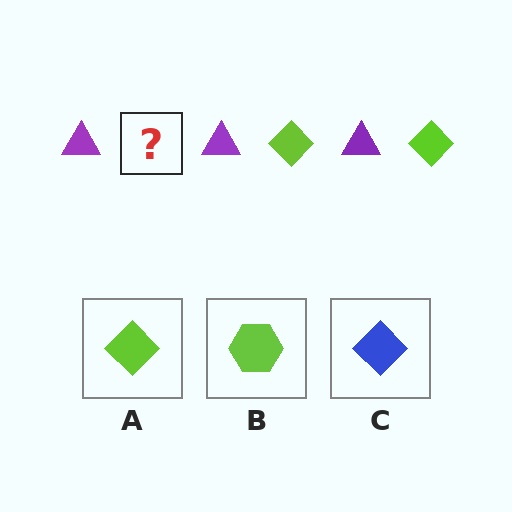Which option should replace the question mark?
Option A.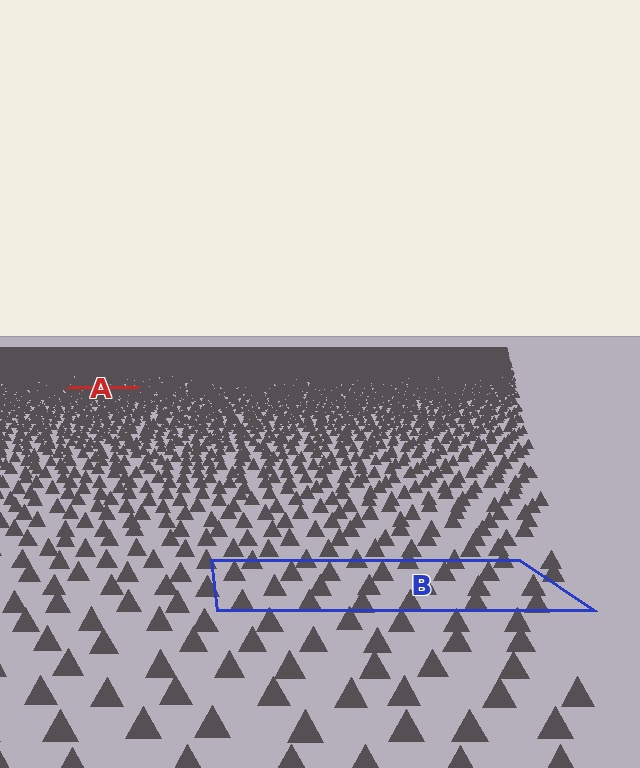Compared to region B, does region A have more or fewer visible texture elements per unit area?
Region A has more texture elements per unit area — they are packed more densely because it is farther away.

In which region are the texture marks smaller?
The texture marks are smaller in region A, because it is farther away.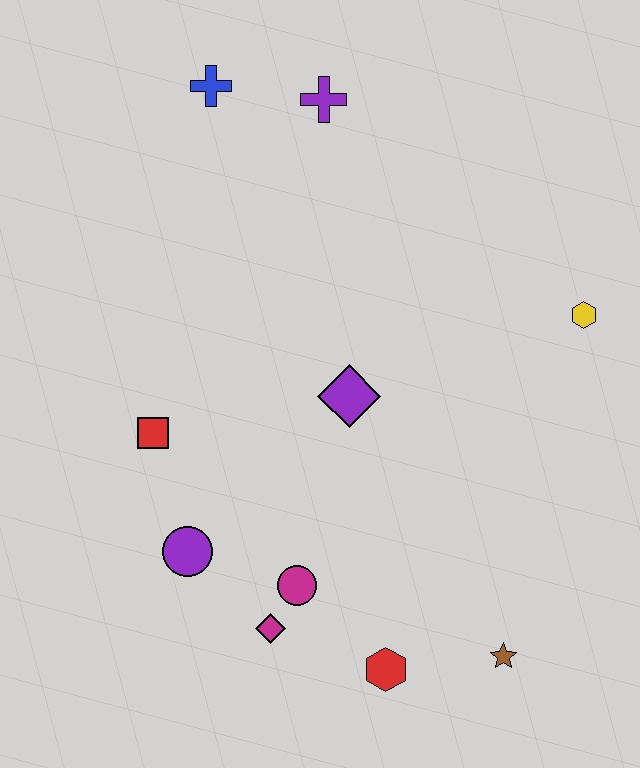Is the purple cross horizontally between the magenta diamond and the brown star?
Yes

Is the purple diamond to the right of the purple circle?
Yes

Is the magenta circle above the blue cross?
No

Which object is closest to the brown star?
The red hexagon is closest to the brown star.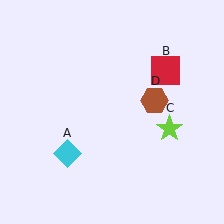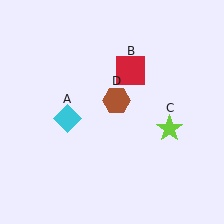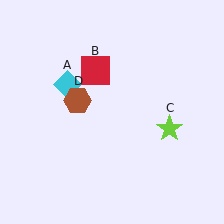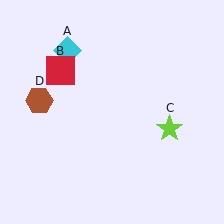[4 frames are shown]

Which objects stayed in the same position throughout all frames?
Lime star (object C) remained stationary.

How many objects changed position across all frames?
3 objects changed position: cyan diamond (object A), red square (object B), brown hexagon (object D).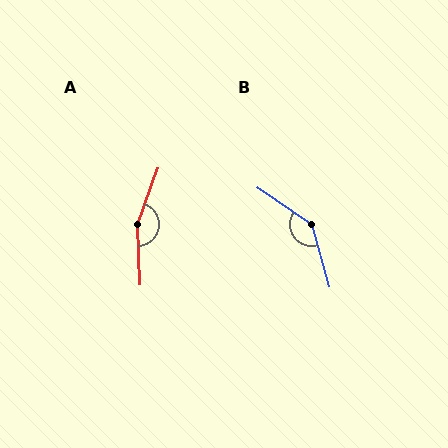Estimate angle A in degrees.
Approximately 158 degrees.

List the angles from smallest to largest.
B (140°), A (158°).